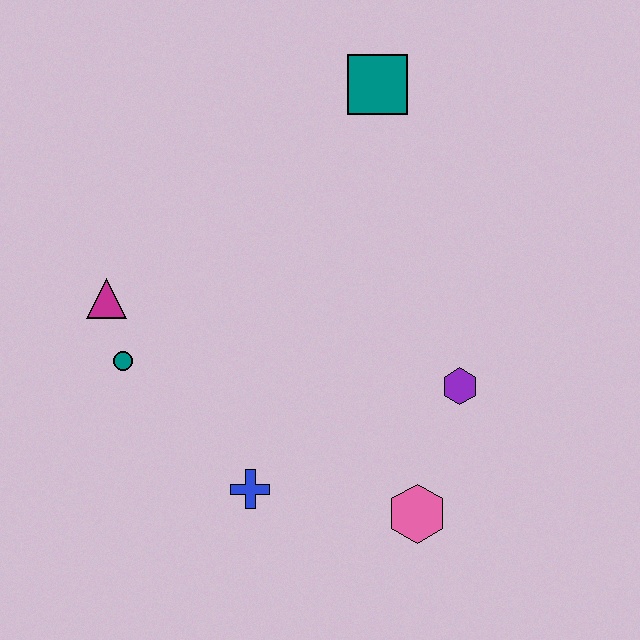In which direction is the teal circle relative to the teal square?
The teal circle is below the teal square.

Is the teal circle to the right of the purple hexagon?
No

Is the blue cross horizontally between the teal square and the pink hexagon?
No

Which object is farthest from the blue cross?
The teal square is farthest from the blue cross.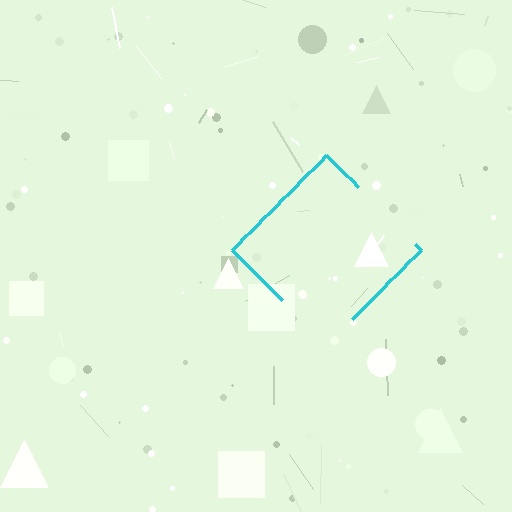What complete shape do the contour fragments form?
The contour fragments form a diamond.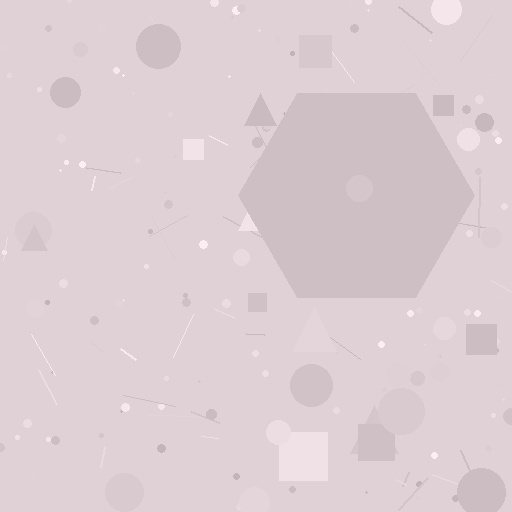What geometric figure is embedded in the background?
A hexagon is embedded in the background.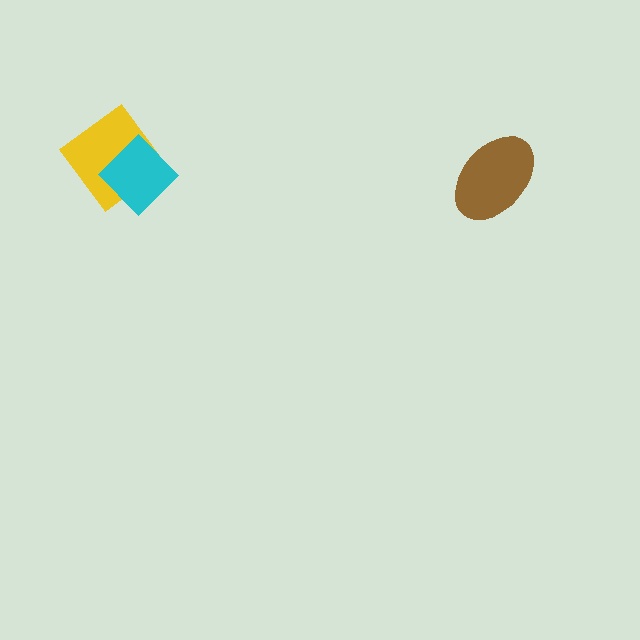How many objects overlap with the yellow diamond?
1 object overlaps with the yellow diamond.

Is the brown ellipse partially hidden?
No, no other shape covers it.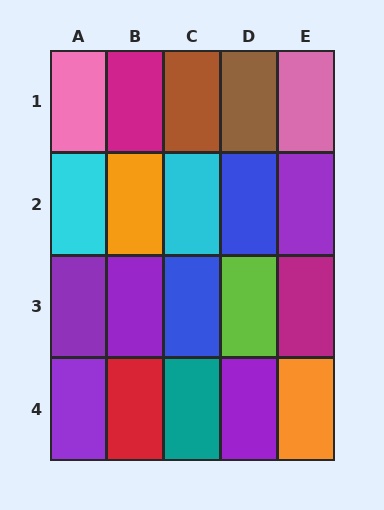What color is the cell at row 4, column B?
Red.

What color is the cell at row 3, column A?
Purple.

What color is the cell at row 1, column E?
Pink.